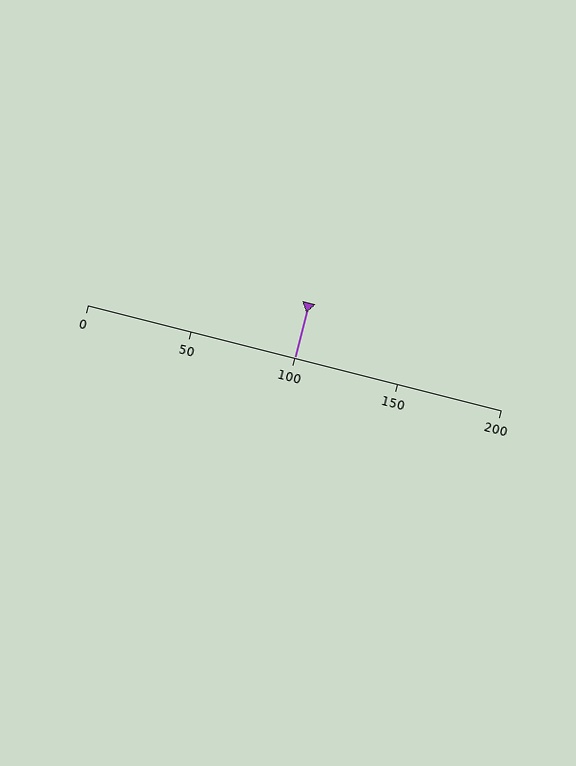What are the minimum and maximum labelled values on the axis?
The axis runs from 0 to 200.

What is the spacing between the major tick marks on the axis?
The major ticks are spaced 50 apart.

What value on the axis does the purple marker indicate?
The marker indicates approximately 100.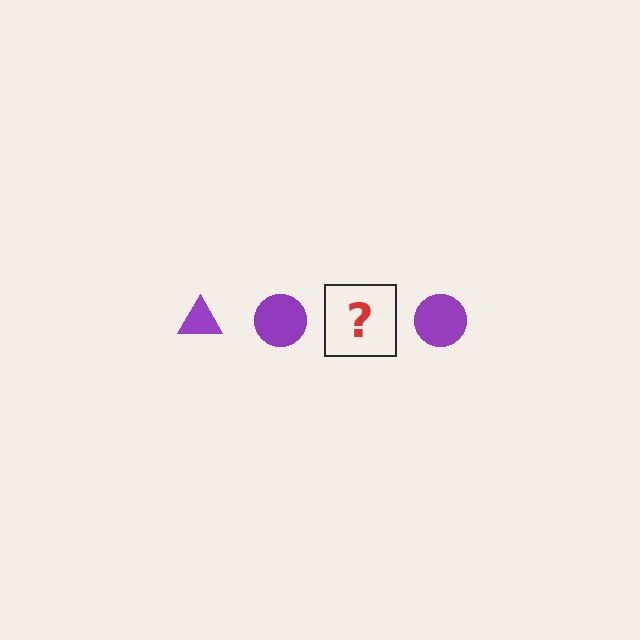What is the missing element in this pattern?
The missing element is a purple triangle.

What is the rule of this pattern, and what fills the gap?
The rule is that the pattern cycles through triangle, circle shapes in purple. The gap should be filled with a purple triangle.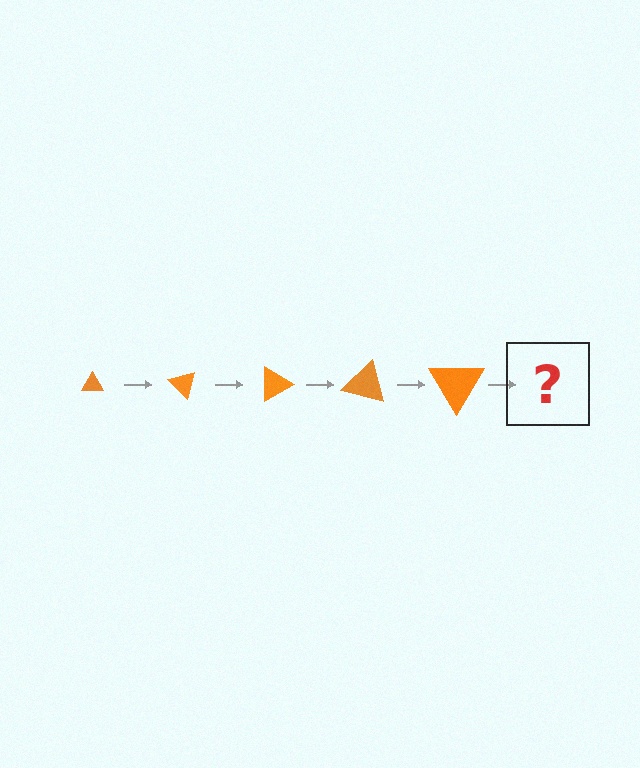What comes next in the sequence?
The next element should be a triangle, larger than the previous one and rotated 225 degrees from the start.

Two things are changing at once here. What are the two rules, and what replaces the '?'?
The two rules are that the triangle grows larger each step and it rotates 45 degrees each step. The '?' should be a triangle, larger than the previous one and rotated 225 degrees from the start.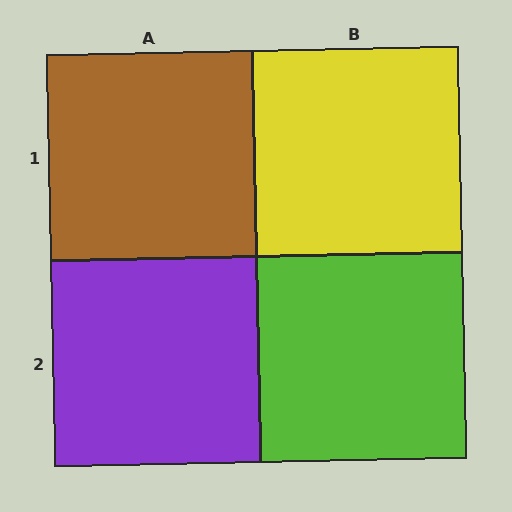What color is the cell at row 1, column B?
Yellow.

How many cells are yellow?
1 cell is yellow.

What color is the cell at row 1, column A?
Brown.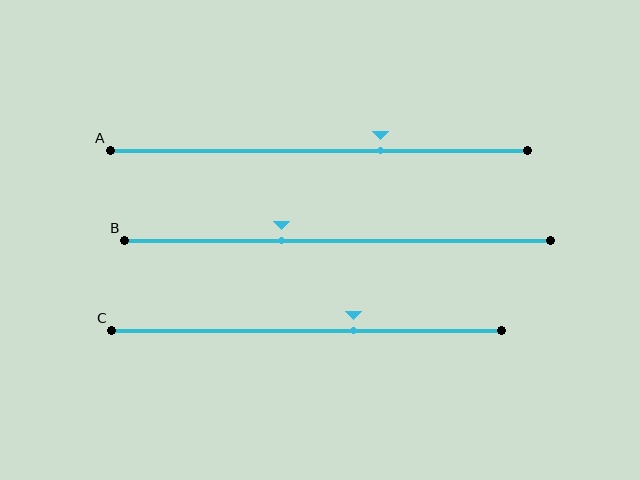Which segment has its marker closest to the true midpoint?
Segment C has its marker closest to the true midpoint.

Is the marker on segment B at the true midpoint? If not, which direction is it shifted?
No, the marker on segment B is shifted to the left by about 13% of the segment length.